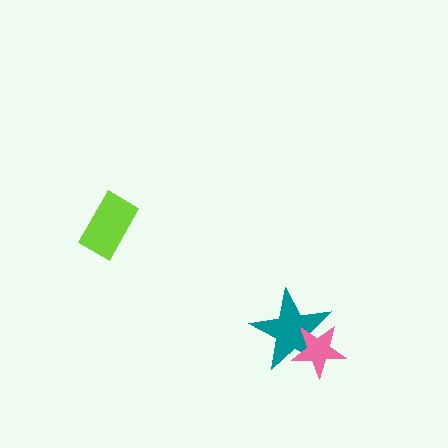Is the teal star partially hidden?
Yes, it is partially covered by another shape.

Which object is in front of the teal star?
The pink star is in front of the teal star.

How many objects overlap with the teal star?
1 object overlaps with the teal star.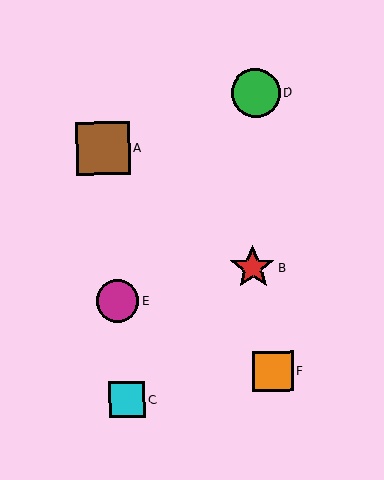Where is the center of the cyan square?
The center of the cyan square is at (127, 400).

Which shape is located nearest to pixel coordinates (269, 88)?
The green circle (labeled D) at (255, 93) is nearest to that location.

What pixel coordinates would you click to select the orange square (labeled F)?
Click at (273, 371) to select the orange square F.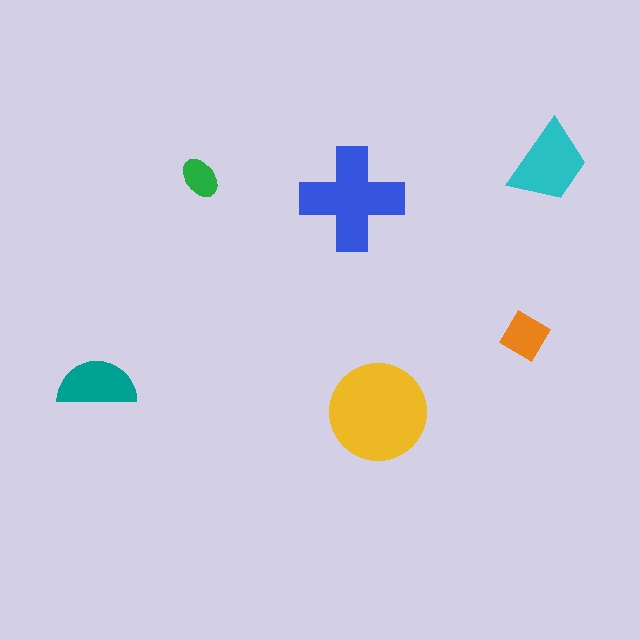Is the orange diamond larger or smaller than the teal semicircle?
Smaller.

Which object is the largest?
The yellow circle.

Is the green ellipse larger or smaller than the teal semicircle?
Smaller.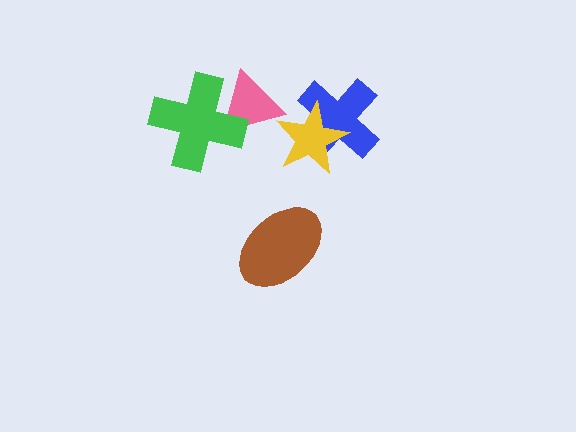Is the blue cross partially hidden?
Yes, it is partially covered by another shape.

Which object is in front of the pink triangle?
The green cross is in front of the pink triangle.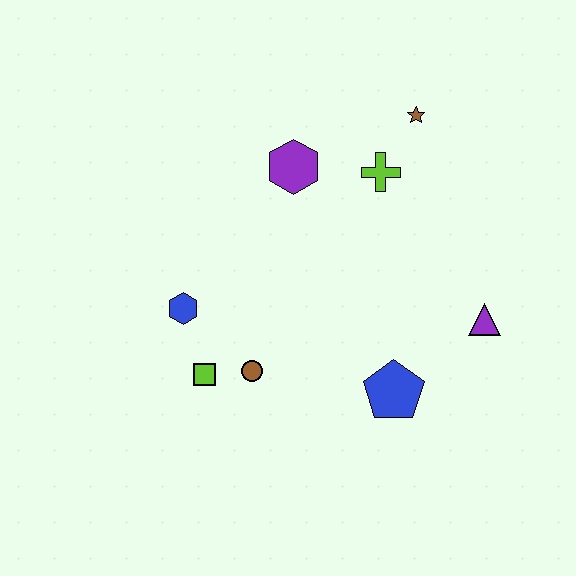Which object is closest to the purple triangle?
The blue pentagon is closest to the purple triangle.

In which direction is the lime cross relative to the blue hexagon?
The lime cross is to the right of the blue hexagon.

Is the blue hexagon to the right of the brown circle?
No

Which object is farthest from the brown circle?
The brown star is farthest from the brown circle.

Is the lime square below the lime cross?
Yes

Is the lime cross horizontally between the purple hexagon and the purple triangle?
Yes